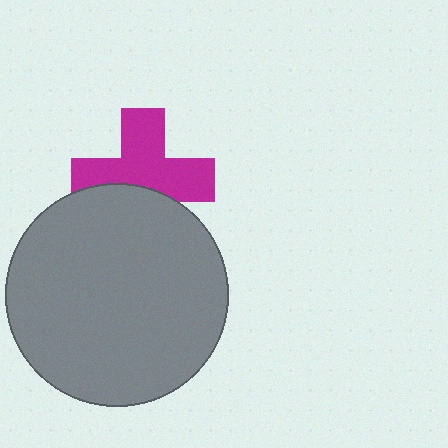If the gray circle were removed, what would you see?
You would see the complete magenta cross.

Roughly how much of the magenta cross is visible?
Most of it is visible (roughly 66%).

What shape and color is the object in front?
The object in front is a gray circle.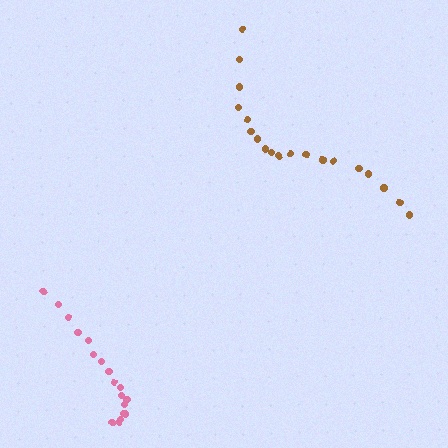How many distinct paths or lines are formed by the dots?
There are 2 distinct paths.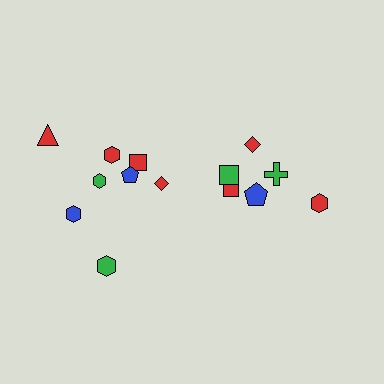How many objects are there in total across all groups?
There are 14 objects.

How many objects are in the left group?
There are 8 objects.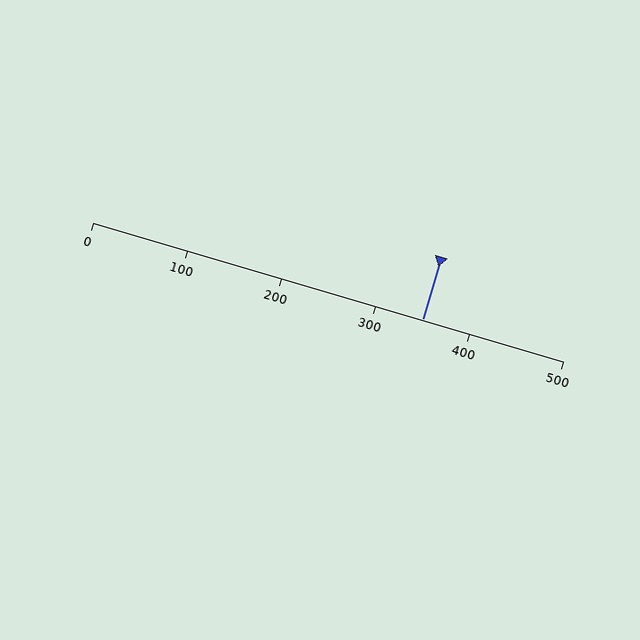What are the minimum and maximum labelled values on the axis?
The axis runs from 0 to 500.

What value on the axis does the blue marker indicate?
The marker indicates approximately 350.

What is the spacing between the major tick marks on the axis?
The major ticks are spaced 100 apart.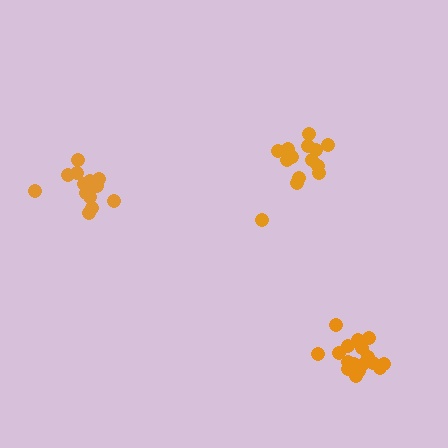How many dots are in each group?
Group 1: 14 dots, Group 2: 19 dots, Group 3: 14 dots (47 total).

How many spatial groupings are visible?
There are 3 spatial groupings.